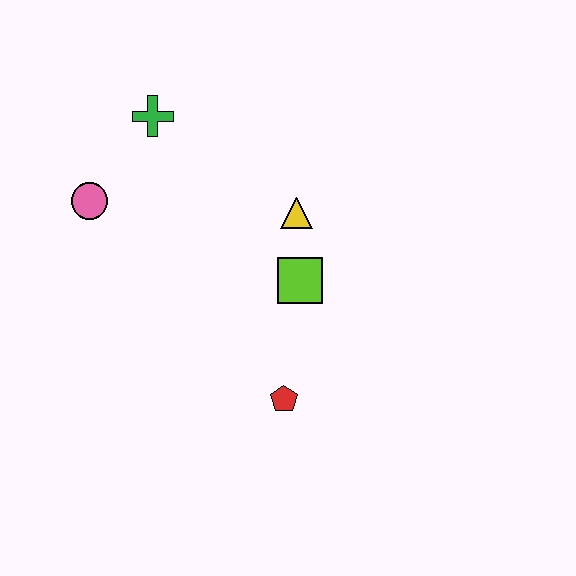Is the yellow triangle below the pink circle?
Yes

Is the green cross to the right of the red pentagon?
No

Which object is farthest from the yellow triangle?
The pink circle is farthest from the yellow triangle.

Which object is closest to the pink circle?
The green cross is closest to the pink circle.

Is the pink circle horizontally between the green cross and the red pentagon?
No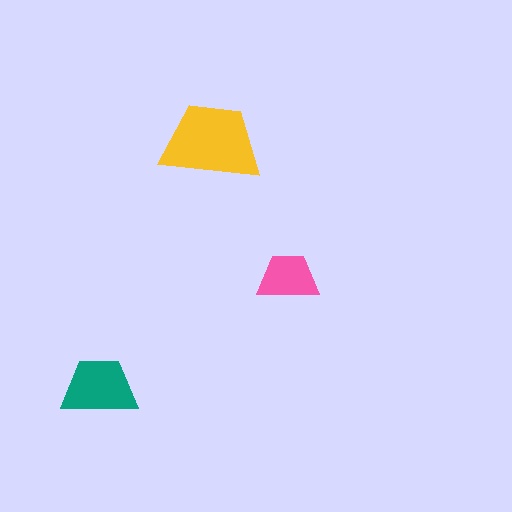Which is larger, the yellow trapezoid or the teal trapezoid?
The yellow one.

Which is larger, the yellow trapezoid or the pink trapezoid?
The yellow one.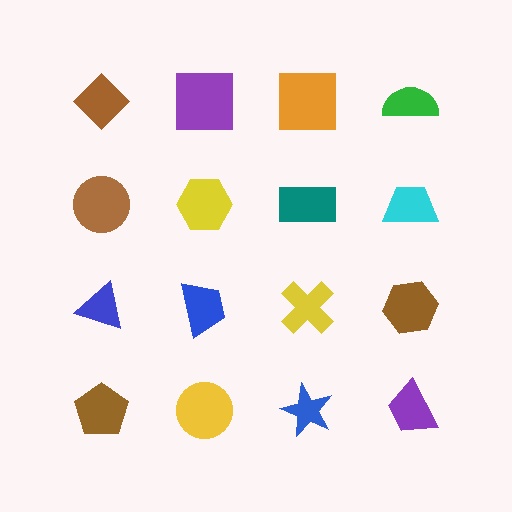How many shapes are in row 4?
4 shapes.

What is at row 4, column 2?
A yellow circle.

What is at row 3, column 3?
A yellow cross.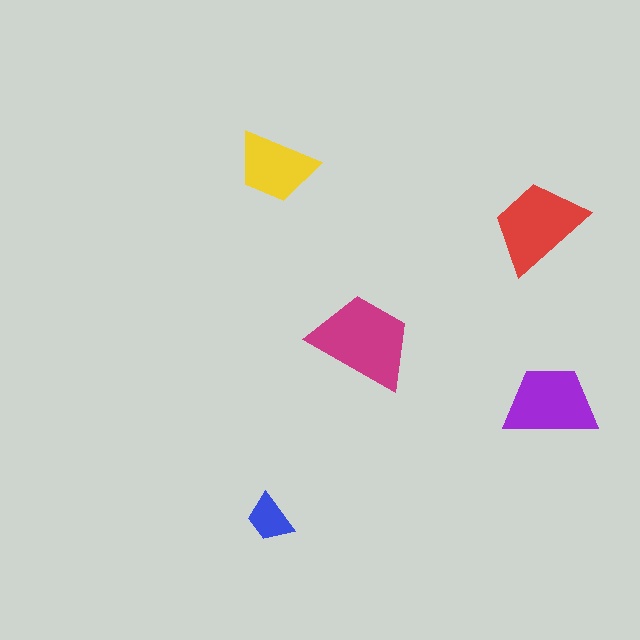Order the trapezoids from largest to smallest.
the magenta one, the red one, the purple one, the yellow one, the blue one.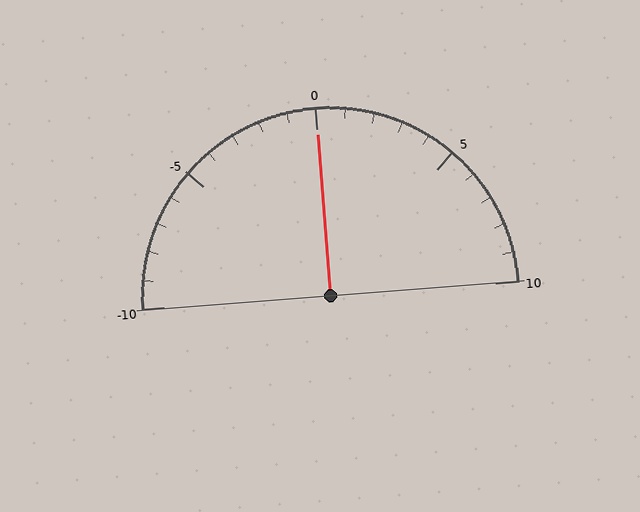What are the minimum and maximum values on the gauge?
The gauge ranges from -10 to 10.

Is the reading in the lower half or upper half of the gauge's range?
The reading is in the upper half of the range (-10 to 10).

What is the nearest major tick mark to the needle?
The nearest major tick mark is 0.